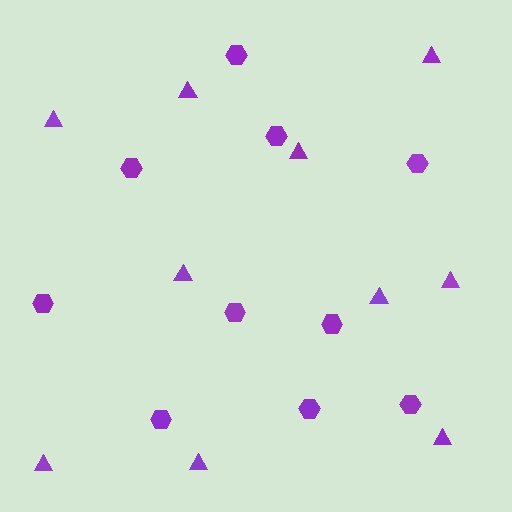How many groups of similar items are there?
There are 2 groups: one group of hexagons (10) and one group of triangles (10).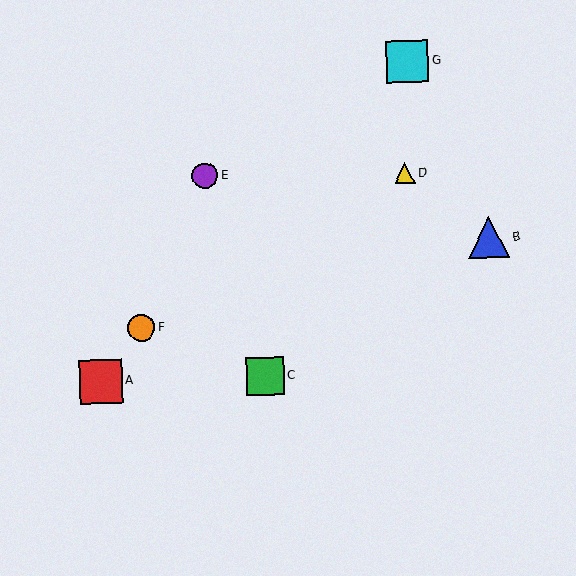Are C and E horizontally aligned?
No, C is at y≈376 and E is at y≈176.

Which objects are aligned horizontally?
Objects A, C are aligned horizontally.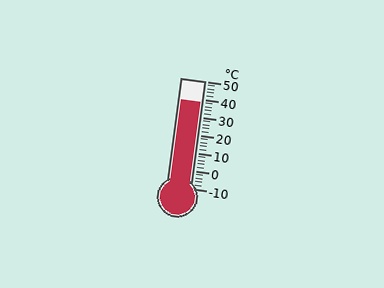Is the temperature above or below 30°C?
The temperature is above 30°C.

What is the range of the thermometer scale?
The thermometer scale ranges from -10°C to 50°C.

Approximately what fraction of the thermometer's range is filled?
The thermometer is filled to approximately 80% of its range.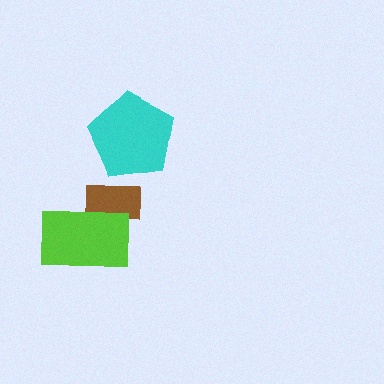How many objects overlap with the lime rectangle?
1 object overlaps with the lime rectangle.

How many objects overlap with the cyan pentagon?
0 objects overlap with the cyan pentagon.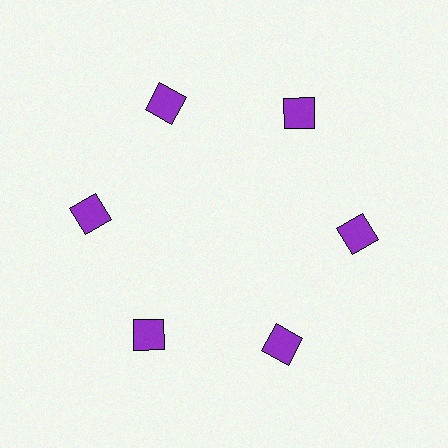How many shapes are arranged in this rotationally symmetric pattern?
There are 6 shapes, arranged in 6 groups of 1.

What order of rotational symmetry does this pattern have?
This pattern has 6-fold rotational symmetry.